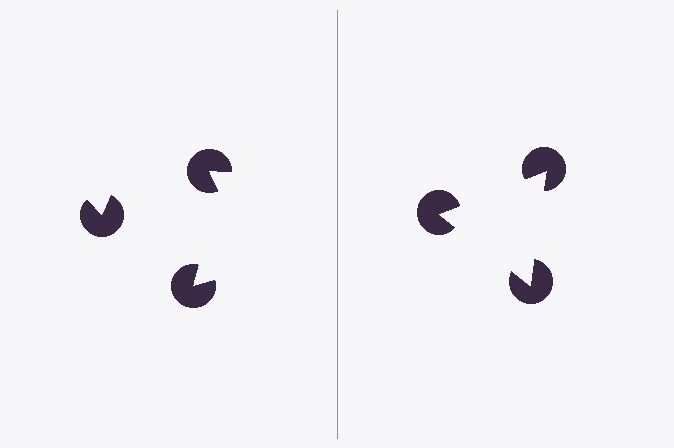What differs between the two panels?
The pac-man discs are positioned identically on both sides; only the wedge orientations differ. On the right they align to a triangle; on the left they are misaligned.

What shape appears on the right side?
An illusory triangle.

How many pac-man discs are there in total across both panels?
6 — 3 on each side.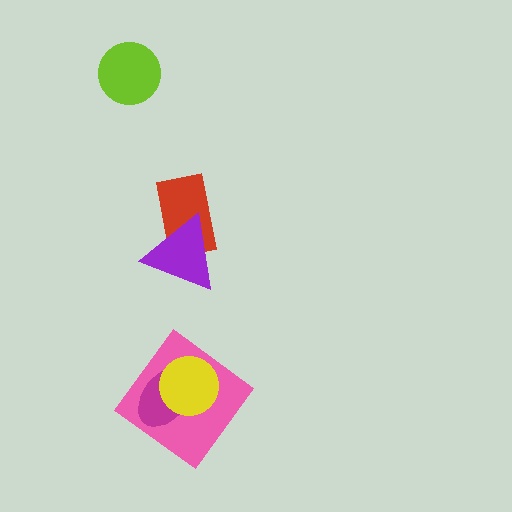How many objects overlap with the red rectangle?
1 object overlaps with the red rectangle.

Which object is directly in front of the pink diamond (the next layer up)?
The magenta ellipse is directly in front of the pink diamond.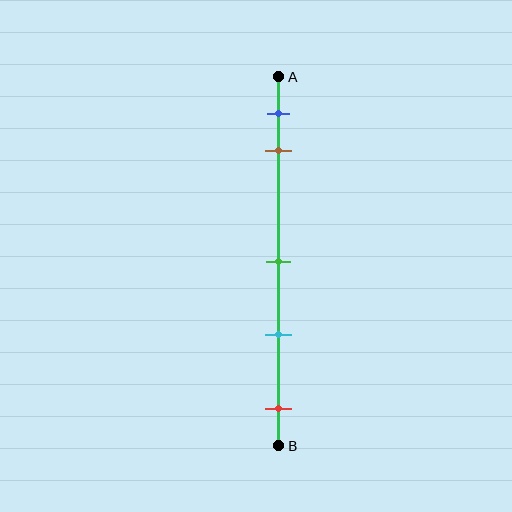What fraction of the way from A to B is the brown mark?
The brown mark is approximately 20% (0.2) of the way from A to B.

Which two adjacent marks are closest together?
The blue and brown marks are the closest adjacent pair.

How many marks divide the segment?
There are 5 marks dividing the segment.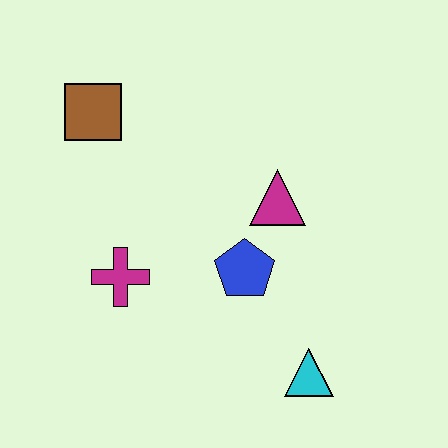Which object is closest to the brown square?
The magenta cross is closest to the brown square.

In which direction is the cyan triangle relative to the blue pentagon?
The cyan triangle is below the blue pentagon.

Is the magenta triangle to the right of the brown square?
Yes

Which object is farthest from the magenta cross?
The cyan triangle is farthest from the magenta cross.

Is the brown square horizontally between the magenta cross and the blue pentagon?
No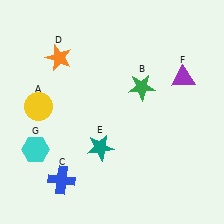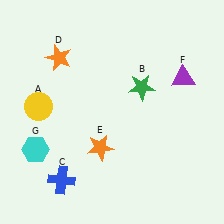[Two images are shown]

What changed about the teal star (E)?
In Image 1, E is teal. In Image 2, it changed to orange.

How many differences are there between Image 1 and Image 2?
There is 1 difference between the two images.